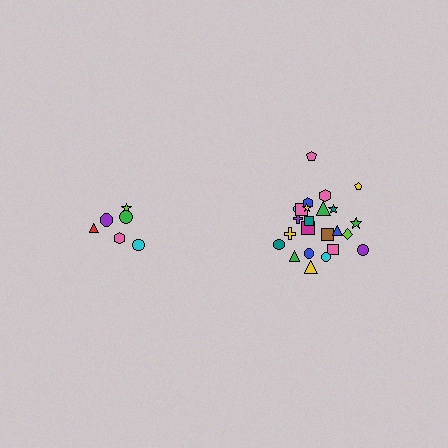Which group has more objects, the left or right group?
The right group.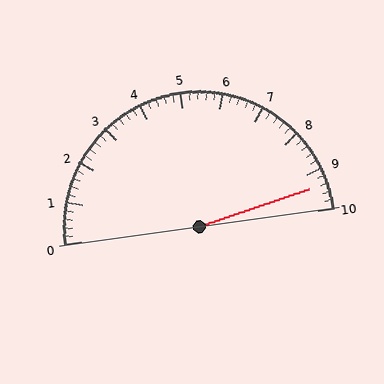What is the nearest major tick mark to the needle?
The nearest major tick mark is 9.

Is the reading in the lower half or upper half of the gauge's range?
The reading is in the upper half of the range (0 to 10).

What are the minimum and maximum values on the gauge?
The gauge ranges from 0 to 10.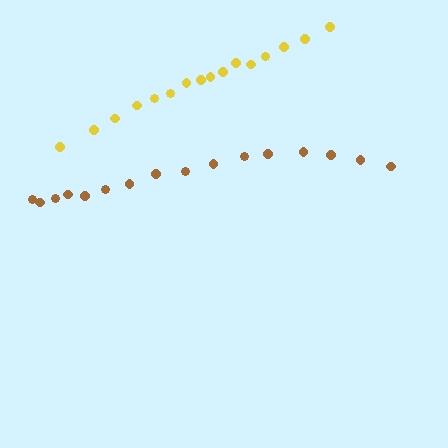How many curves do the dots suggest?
There are 2 distinct paths.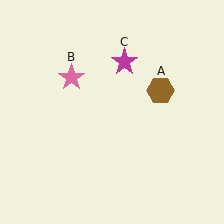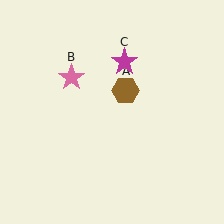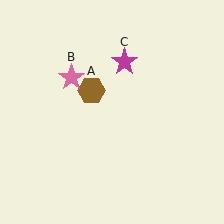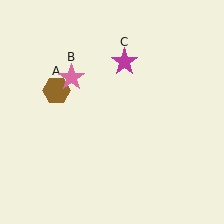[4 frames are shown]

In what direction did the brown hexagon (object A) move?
The brown hexagon (object A) moved left.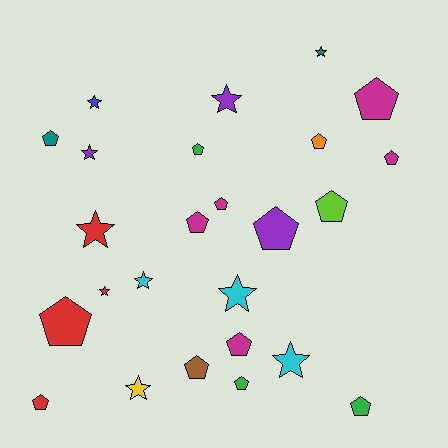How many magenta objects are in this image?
There are 5 magenta objects.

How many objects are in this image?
There are 25 objects.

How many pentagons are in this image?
There are 15 pentagons.